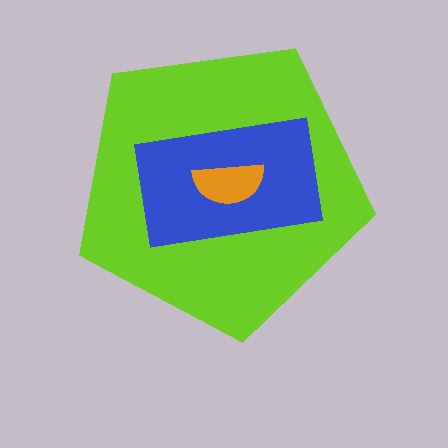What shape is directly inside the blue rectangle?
The orange semicircle.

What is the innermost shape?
The orange semicircle.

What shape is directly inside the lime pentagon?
The blue rectangle.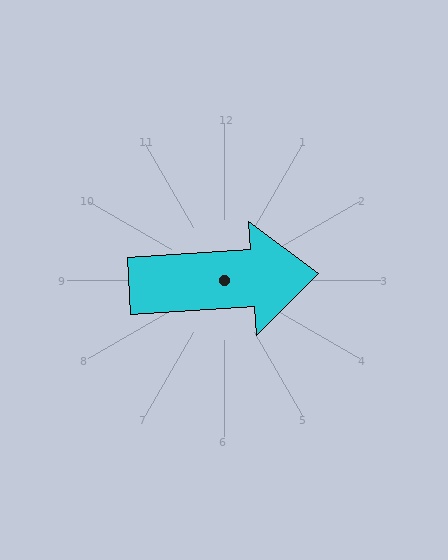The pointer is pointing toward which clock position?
Roughly 3 o'clock.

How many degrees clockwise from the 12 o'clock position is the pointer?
Approximately 86 degrees.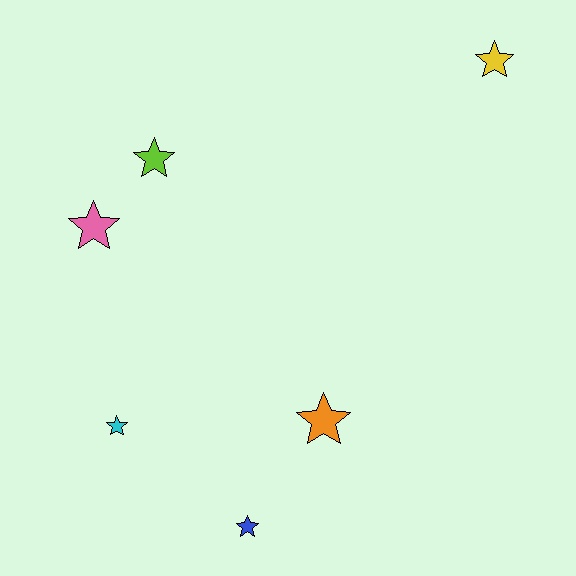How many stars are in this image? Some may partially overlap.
There are 6 stars.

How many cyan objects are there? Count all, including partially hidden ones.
There is 1 cyan object.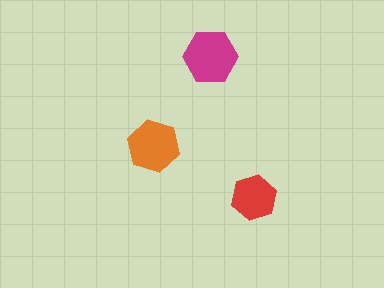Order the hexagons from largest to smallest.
the magenta one, the orange one, the red one.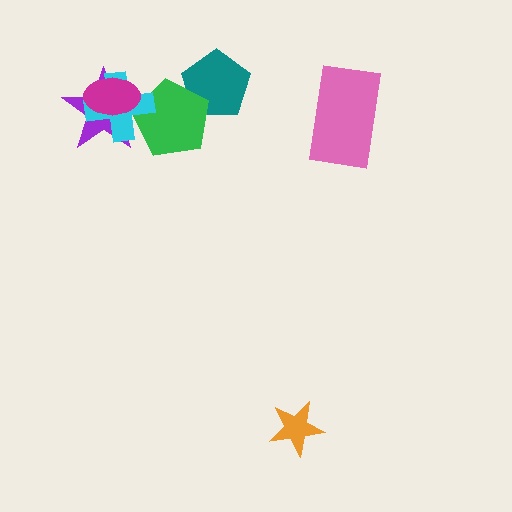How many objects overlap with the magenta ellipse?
2 objects overlap with the magenta ellipse.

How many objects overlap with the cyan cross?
3 objects overlap with the cyan cross.